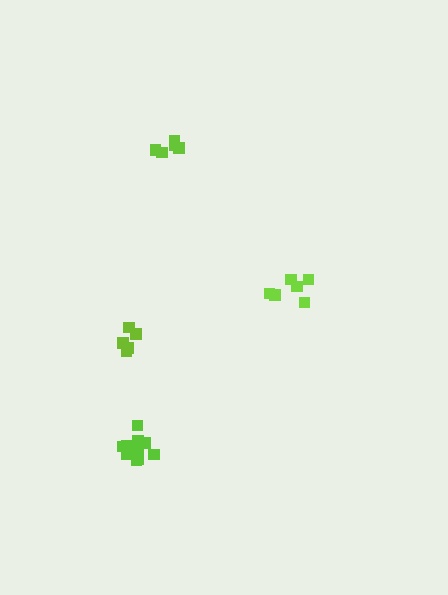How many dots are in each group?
Group 1: 10 dots, Group 2: 5 dots, Group 3: 6 dots, Group 4: 5 dots (26 total).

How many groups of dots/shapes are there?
There are 4 groups.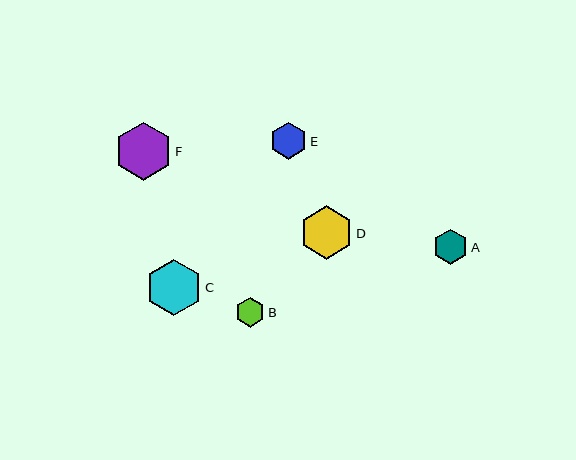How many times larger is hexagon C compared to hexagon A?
Hexagon C is approximately 1.6 times the size of hexagon A.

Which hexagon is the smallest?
Hexagon B is the smallest with a size of approximately 30 pixels.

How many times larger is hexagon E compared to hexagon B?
Hexagon E is approximately 1.2 times the size of hexagon B.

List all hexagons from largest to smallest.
From largest to smallest: F, C, D, E, A, B.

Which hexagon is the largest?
Hexagon F is the largest with a size of approximately 58 pixels.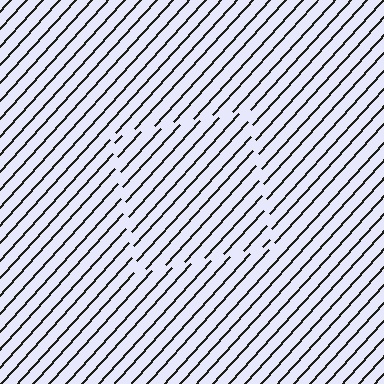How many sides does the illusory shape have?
4 sides — the line-ends trace a square.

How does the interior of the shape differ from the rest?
The interior of the shape contains the same grating, shifted by half a period — the contour is defined by the phase discontinuity where line-ends from the inner and outer gratings abut.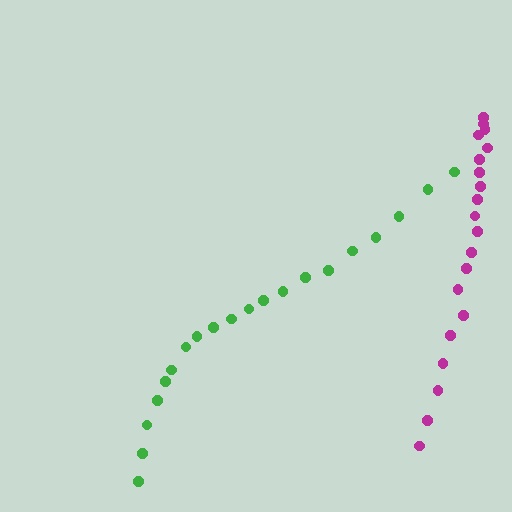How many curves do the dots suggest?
There are 2 distinct paths.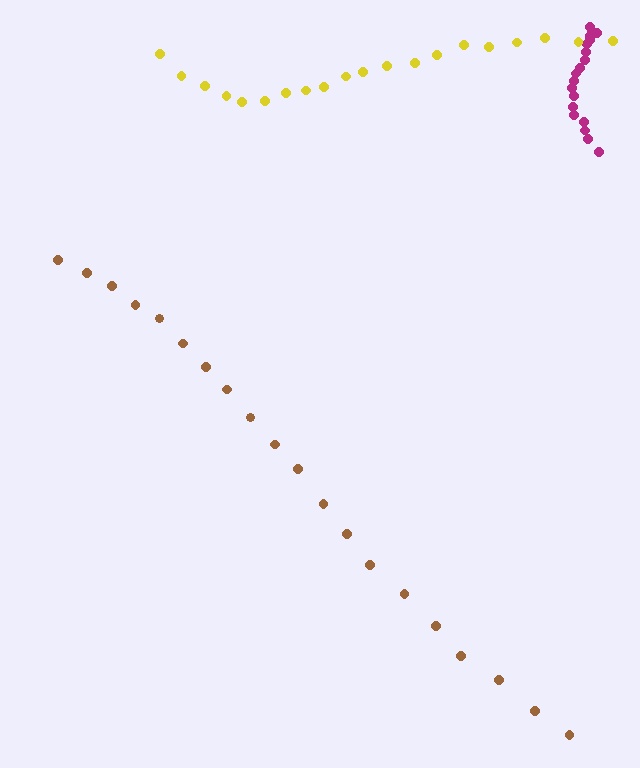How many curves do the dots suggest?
There are 3 distinct paths.